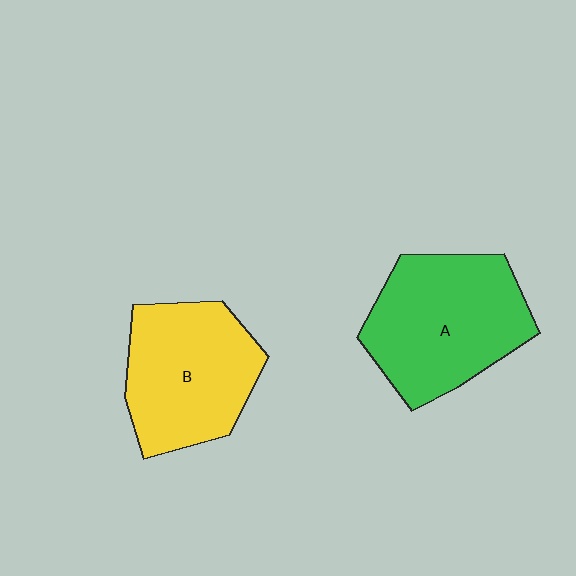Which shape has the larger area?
Shape A (green).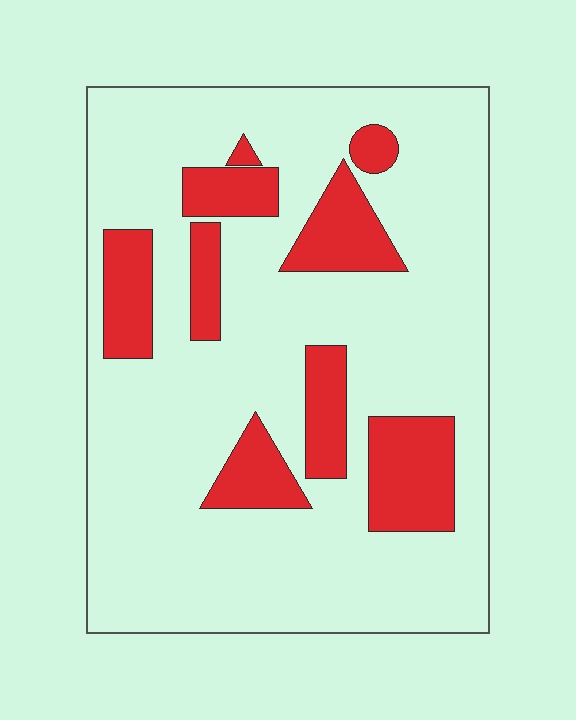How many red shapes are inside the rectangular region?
9.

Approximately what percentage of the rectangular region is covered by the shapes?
Approximately 20%.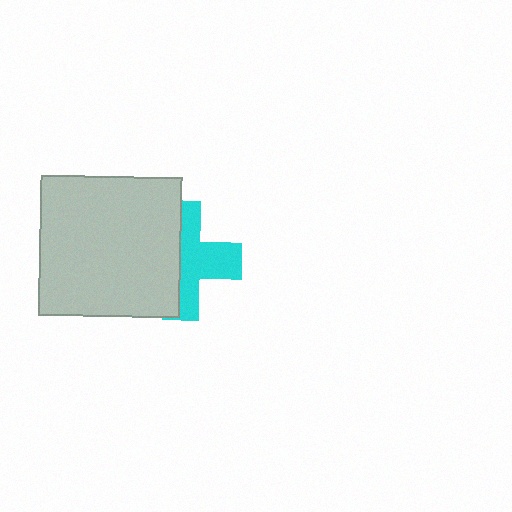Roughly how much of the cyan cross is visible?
About half of it is visible (roughly 50%).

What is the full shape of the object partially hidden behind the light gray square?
The partially hidden object is a cyan cross.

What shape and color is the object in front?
The object in front is a light gray square.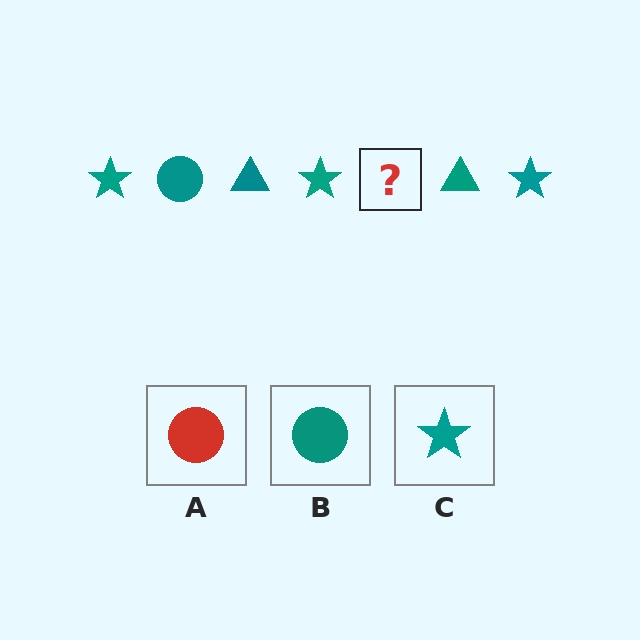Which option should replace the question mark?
Option B.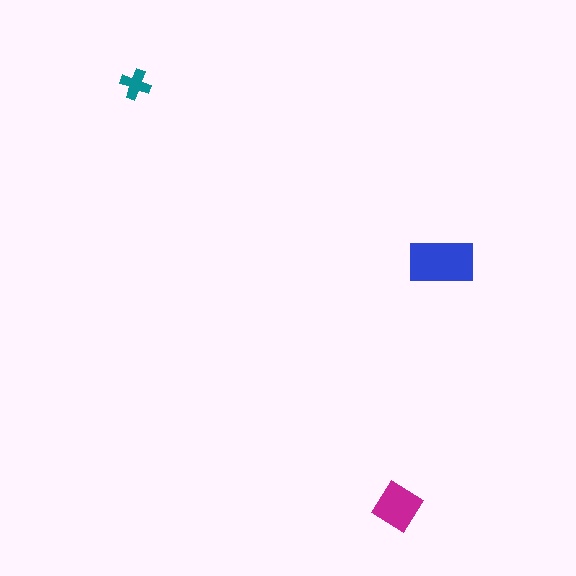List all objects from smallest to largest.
The teal cross, the magenta diamond, the blue rectangle.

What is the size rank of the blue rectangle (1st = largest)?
1st.